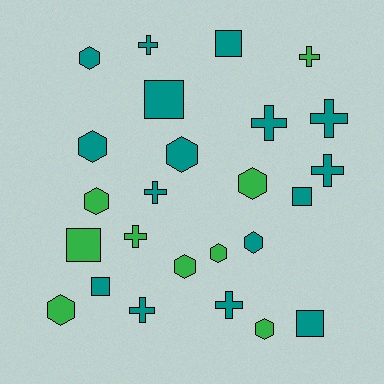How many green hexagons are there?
There are 6 green hexagons.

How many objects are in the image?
There are 25 objects.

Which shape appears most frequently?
Hexagon, with 10 objects.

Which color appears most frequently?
Teal, with 16 objects.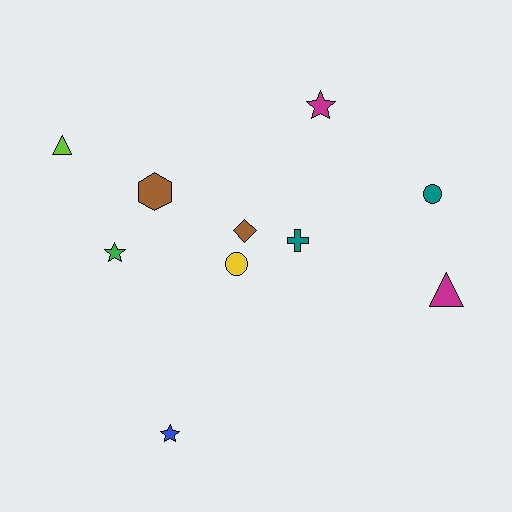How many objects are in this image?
There are 10 objects.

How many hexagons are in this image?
There is 1 hexagon.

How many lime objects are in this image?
There is 1 lime object.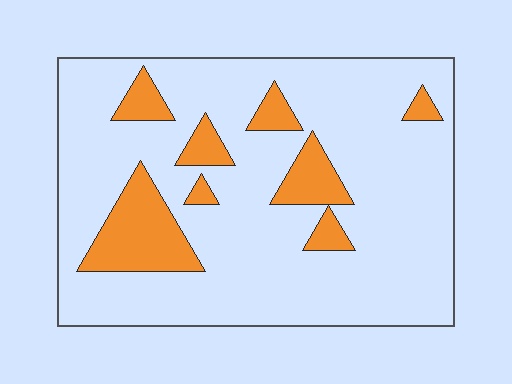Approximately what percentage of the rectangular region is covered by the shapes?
Approximately 15%.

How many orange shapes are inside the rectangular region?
8.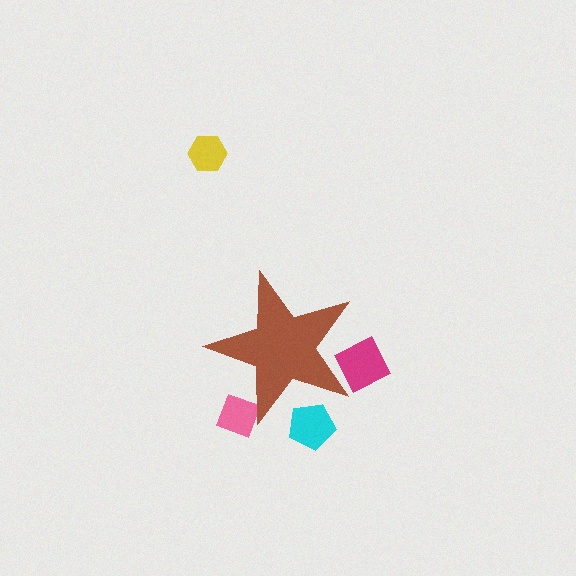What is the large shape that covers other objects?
A brown star.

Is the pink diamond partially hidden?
Yes, the pink diamond is partially hidden behind the brown star.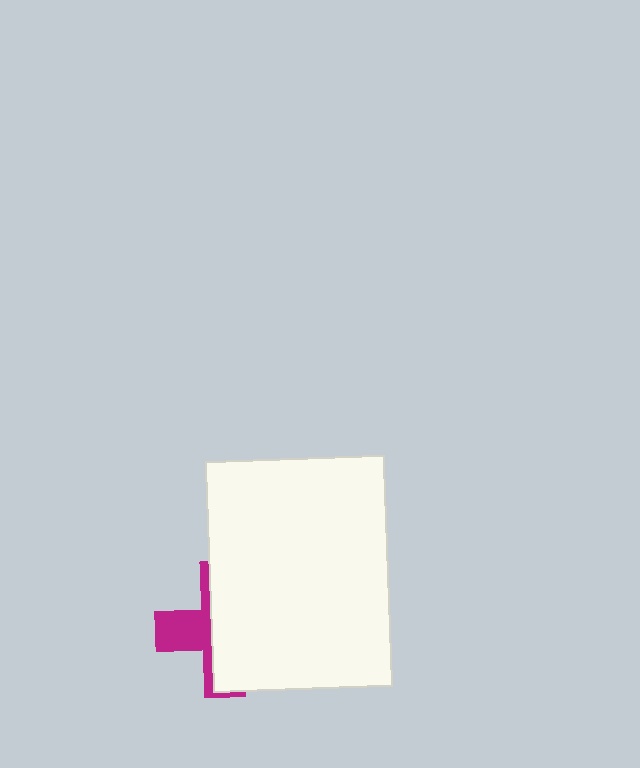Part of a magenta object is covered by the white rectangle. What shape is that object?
It is a cross.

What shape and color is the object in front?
The object in front is a white rectangle.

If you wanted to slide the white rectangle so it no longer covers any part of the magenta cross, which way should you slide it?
Slide it right — that is the most direct way to separate the two shapes.